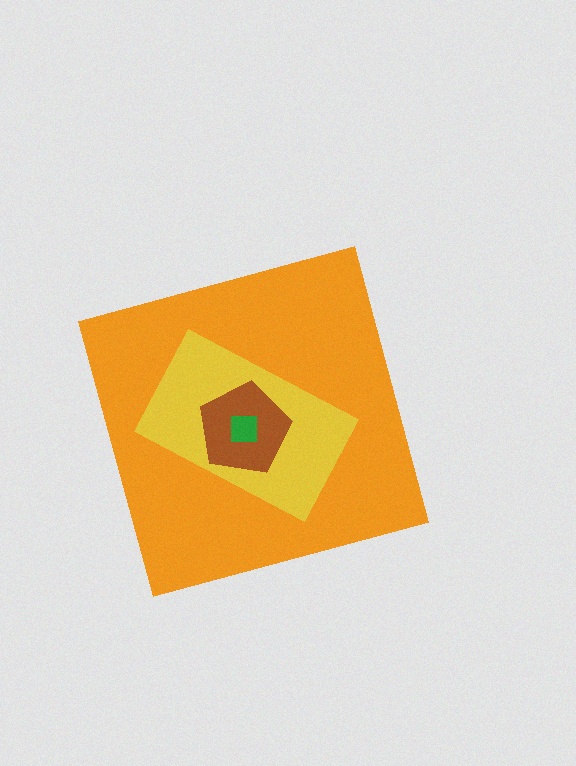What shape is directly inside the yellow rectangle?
The brown pentagon.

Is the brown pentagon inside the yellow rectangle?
Yes.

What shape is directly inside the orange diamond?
The yellow rectangle.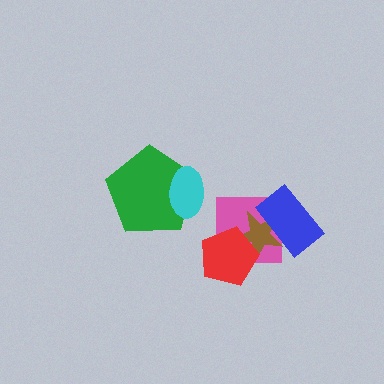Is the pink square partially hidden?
Yes, it is partially covered by another shape.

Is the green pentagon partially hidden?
Yes, it is partially covered by another shape.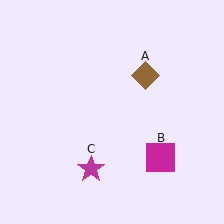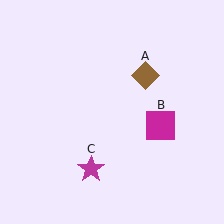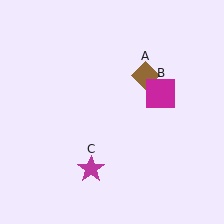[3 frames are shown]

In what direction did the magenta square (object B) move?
The magenta square (object B) moved up.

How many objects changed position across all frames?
1 object changed position: magenta square (object B).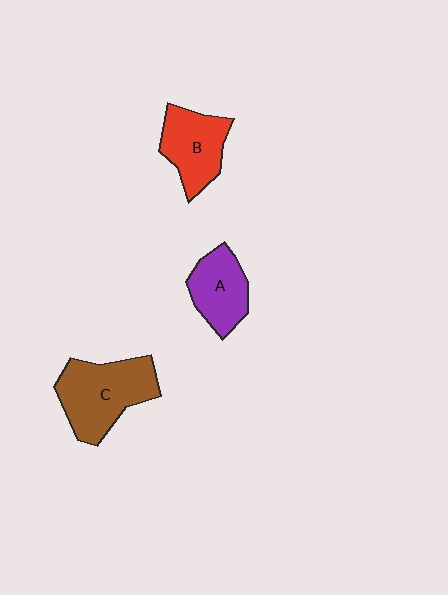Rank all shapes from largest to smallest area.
From largest to smallest: C (brown), B (red), A (purple).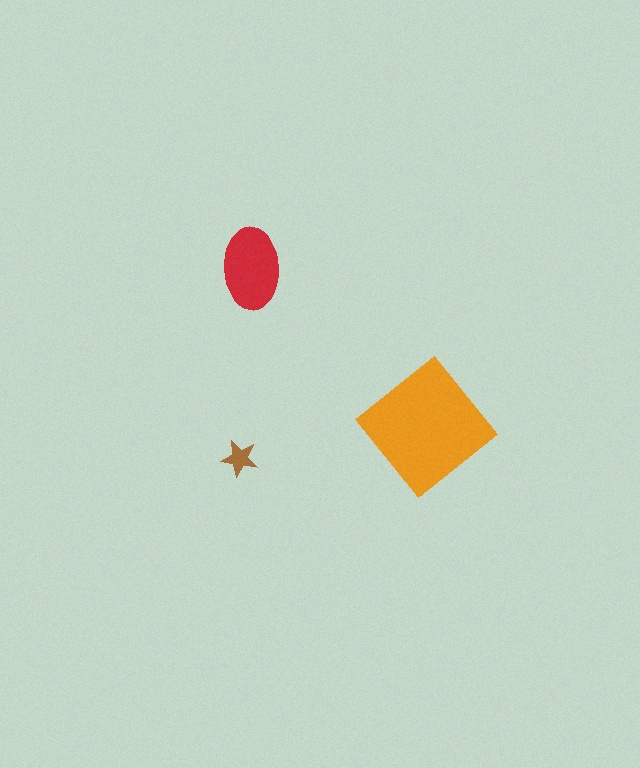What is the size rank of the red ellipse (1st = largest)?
2nd.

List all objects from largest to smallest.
The orange diamond, the red ellipse, the brown star.